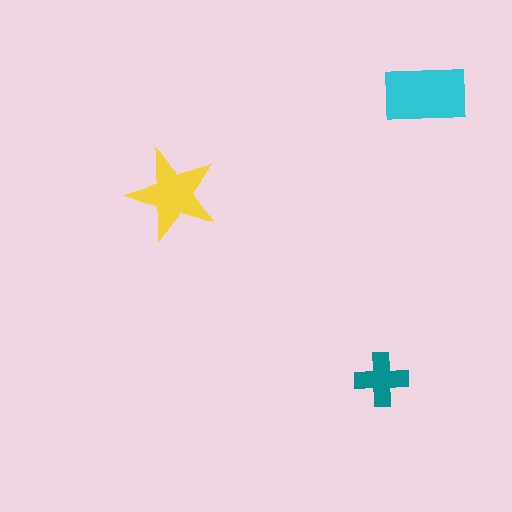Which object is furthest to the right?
The cyan rectangle is rightmost.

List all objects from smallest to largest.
The teal cross, the yellow star, the cyan rectangle.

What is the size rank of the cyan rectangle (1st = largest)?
1st.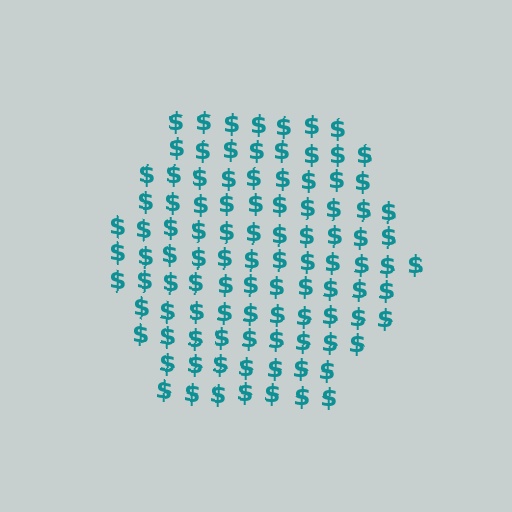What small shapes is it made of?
It is made of small dollar signs.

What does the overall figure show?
The overall figure shows a hexagon.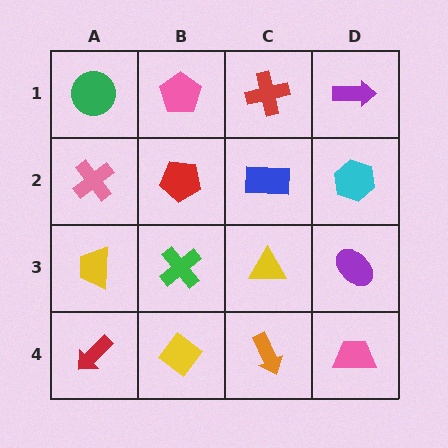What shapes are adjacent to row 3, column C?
A blue rectangle (row 2, column C), an orange arrow (row 4, column C), a green cross (row 3, column B), a purple ellipse (row 3, column D).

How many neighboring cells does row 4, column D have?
2.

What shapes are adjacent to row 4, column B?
A green cross (row 3, column B), a red arrow (row 4, column A), an orange arrow (row 4, column C).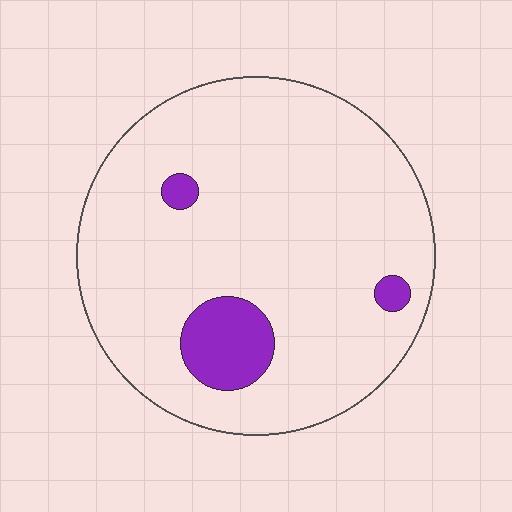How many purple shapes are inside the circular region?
3.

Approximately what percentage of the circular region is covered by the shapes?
Approximately 10%.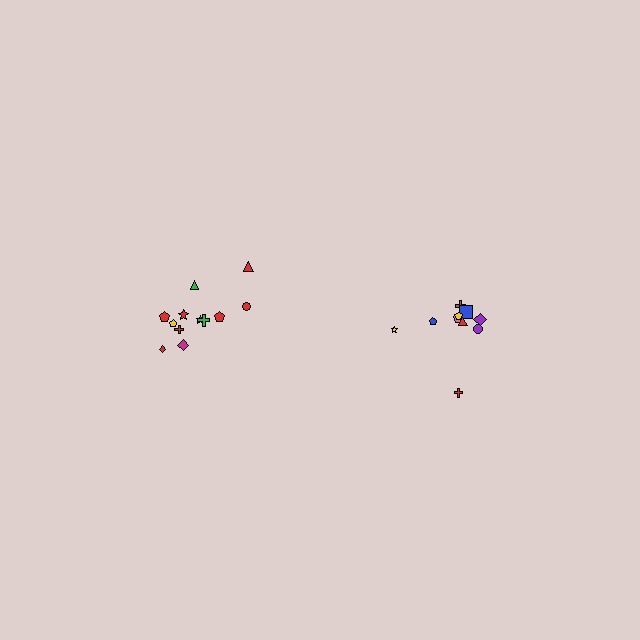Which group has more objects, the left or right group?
The left group.